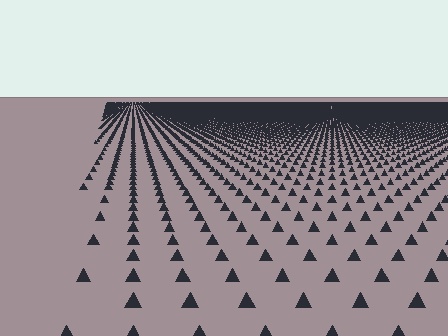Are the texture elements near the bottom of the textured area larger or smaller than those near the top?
Larger. Near the bottom, elements are closer to the viewer and appear at a bigger on-screen size.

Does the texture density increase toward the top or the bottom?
Density increases toward the top.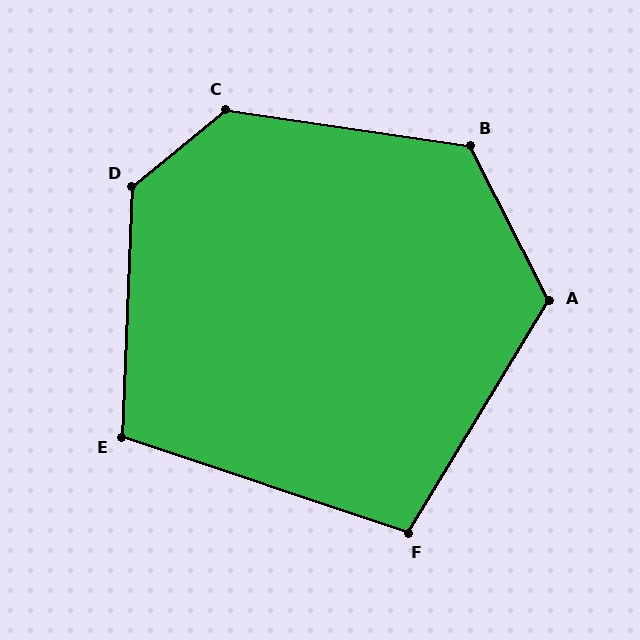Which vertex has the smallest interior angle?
F, at approximately 103 degrees.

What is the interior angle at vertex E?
Approximately 106 degrees (obtuse).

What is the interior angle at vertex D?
Approximately 132 degrees (obtuse).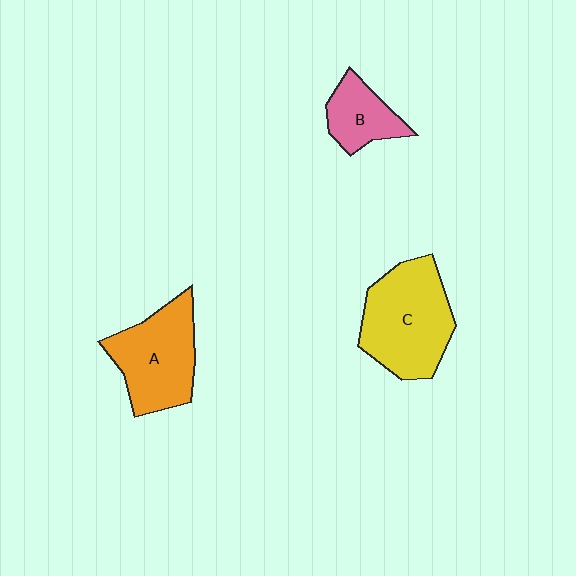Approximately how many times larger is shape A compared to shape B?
Approximately 1.8 times.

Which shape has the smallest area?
Shape B (pink).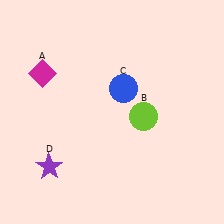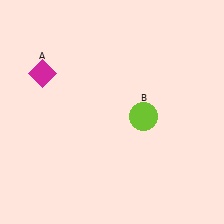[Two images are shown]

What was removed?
The purple star (D), the blue circle (C) were removed in Image 2.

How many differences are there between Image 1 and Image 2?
There are 2 differences between the two images.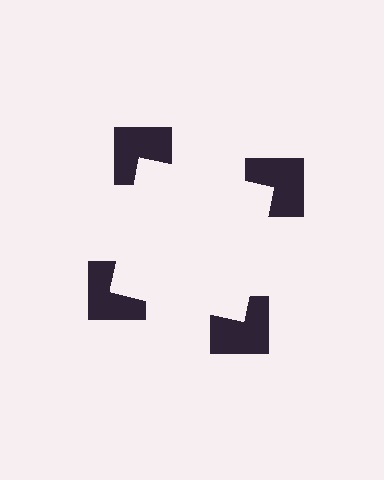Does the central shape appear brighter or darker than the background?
It typically appears slightly brighter than the background, even though no actual brightness change is drawn.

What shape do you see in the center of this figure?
An illusory square — its edges are inferred from the aligned wedge cuts in the notched squares, not physically drawn.